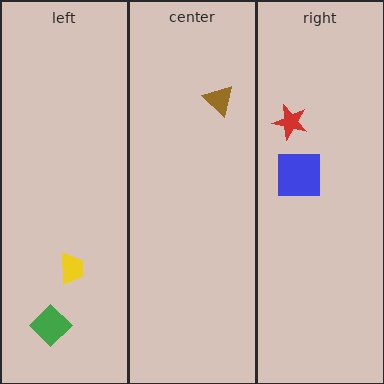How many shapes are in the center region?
1.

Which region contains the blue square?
The right region.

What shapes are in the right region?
The red star, the blue square.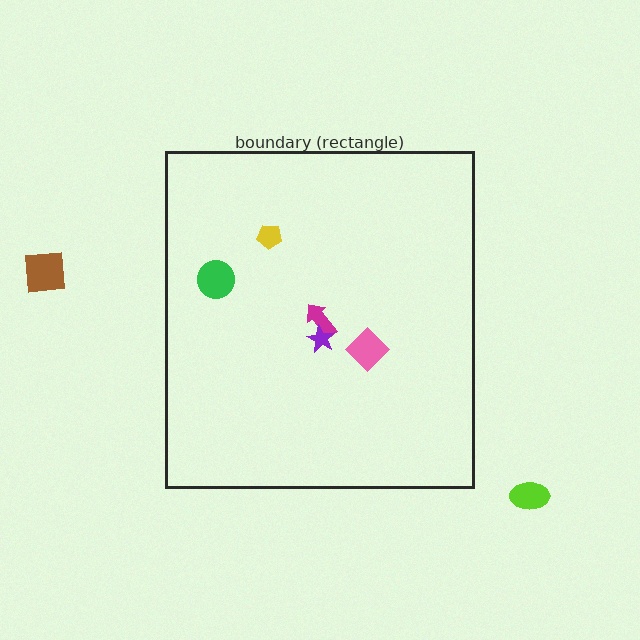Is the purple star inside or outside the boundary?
Inside.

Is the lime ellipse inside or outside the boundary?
Outside.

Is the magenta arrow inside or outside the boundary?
Inside.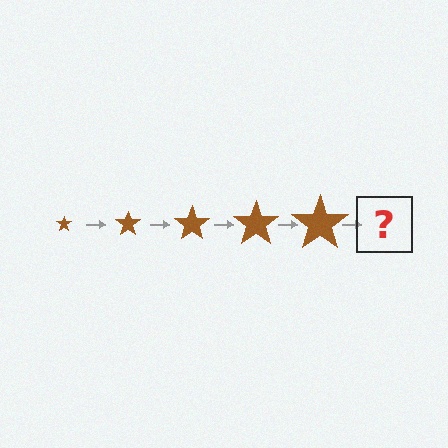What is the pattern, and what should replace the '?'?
The pattern is that the star gets progressively larger each step. The '?' should be a brown star, larger than the previous one.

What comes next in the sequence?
The next element should be a brown star, larger than the previous one.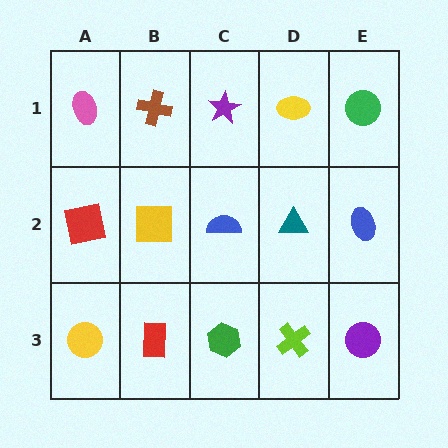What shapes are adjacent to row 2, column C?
A purple star (row 1, column C), a green hexagon (row 3, column C), a yellow square (row 2, column B), a teal triangle (row 2, column D).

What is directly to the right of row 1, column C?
A yellow ellipse.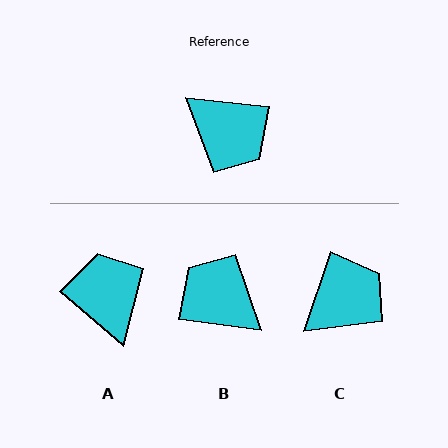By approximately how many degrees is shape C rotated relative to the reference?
Approximately 78 degrees counter-clockwise.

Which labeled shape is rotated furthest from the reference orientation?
B, about 179 degrees away.